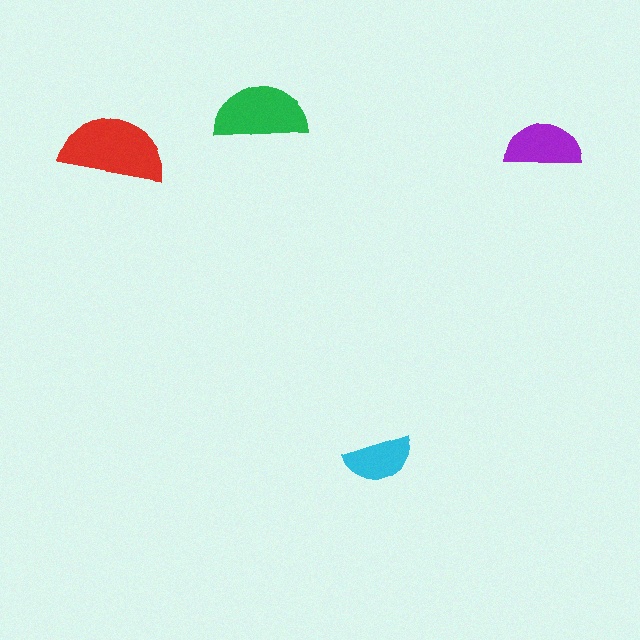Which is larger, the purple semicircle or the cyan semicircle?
The purple one.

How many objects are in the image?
There are 4 objects in the image.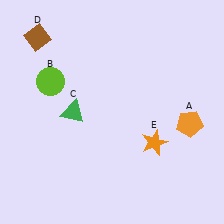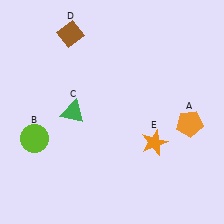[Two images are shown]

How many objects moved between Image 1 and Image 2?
2 objects moved between the two images.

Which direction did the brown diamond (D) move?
The brown diamond (D) moved right.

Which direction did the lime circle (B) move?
The lime circle (B) moved down.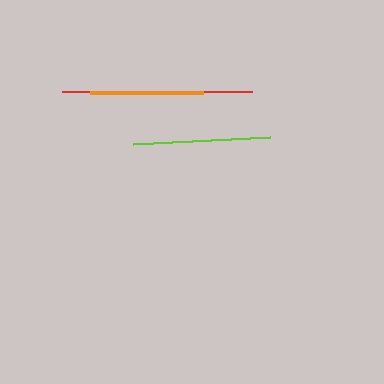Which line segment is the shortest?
The orange line is the shortest at approximately 112 pixels.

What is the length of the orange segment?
The orange segment is approximately 112 pixels long.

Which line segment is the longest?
The red line is the longest at approximately 190 pixels.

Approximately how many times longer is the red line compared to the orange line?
The red line is approximately 1.7 times the length of the orange line.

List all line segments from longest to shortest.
From longest to shortest: red, lime, orange.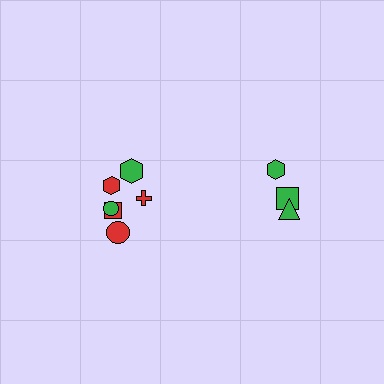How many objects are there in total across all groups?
There are 9 objects.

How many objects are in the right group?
There are 3 objects.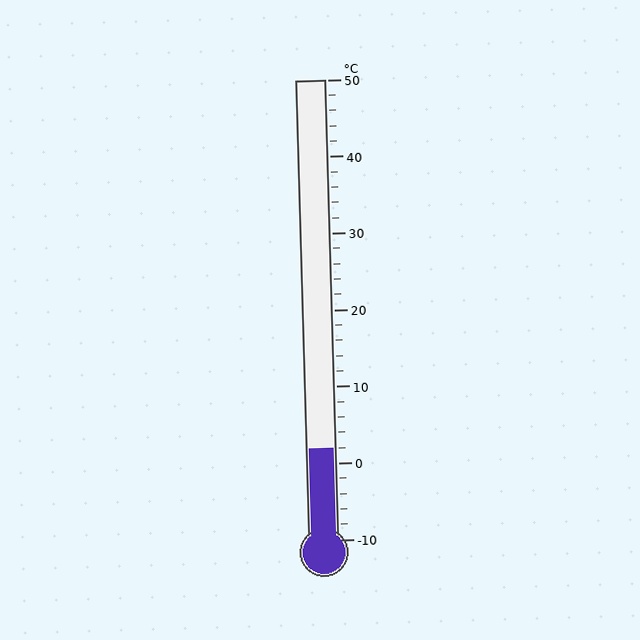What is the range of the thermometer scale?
The thermometer scale ranges from -10°C to 50°C.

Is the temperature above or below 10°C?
The temperature is below 10°C.